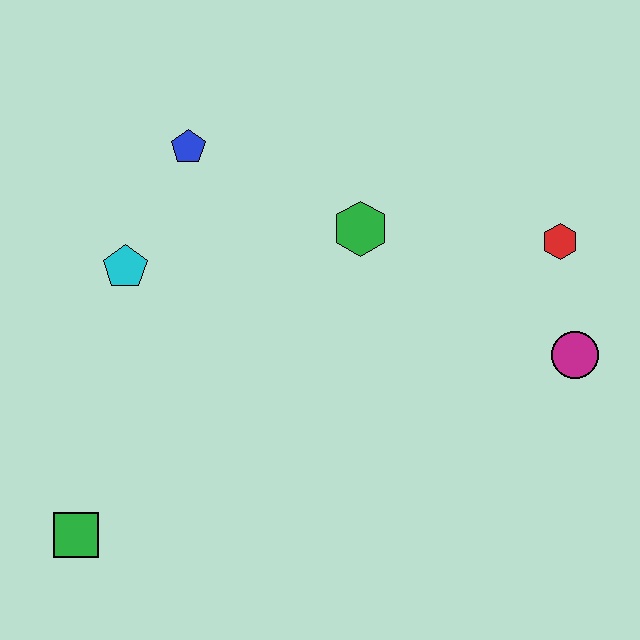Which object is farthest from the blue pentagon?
The magenta circle is farthest from the blue pentagon.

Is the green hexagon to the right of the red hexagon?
No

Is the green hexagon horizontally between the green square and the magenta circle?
Yes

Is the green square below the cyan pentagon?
Yes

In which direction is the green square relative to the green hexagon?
The green square is below the green hexagon.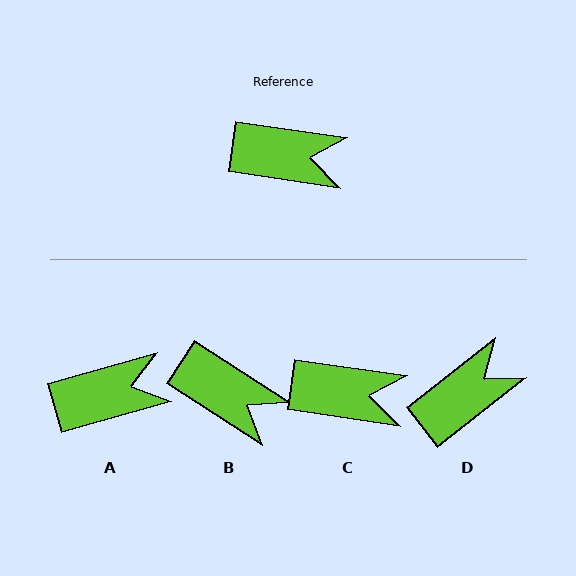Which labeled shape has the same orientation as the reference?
C.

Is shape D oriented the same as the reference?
No, it is off by about 47 degrees.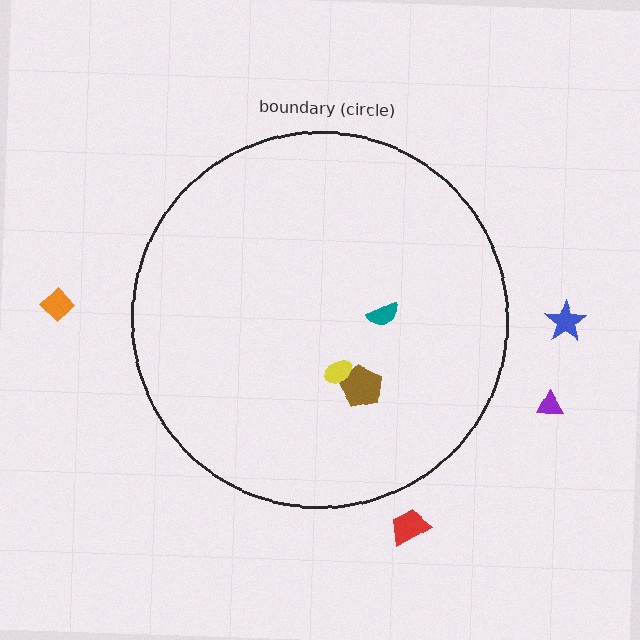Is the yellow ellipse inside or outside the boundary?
Inside.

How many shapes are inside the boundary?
3 inside, 4 outside.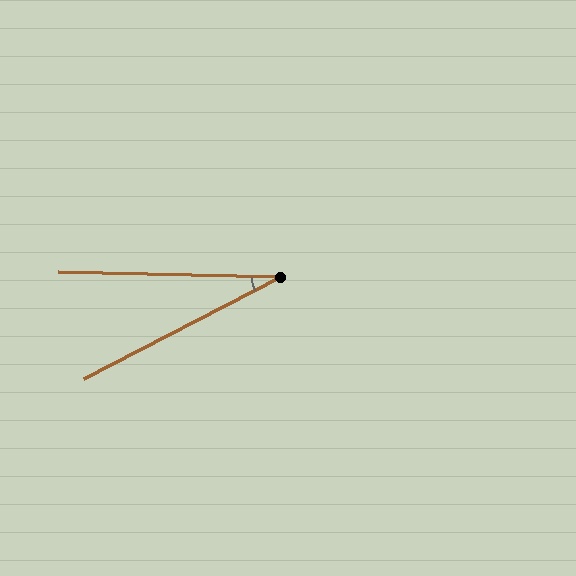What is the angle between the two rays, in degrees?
Approximately 29 degrees.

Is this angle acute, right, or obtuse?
It is acute.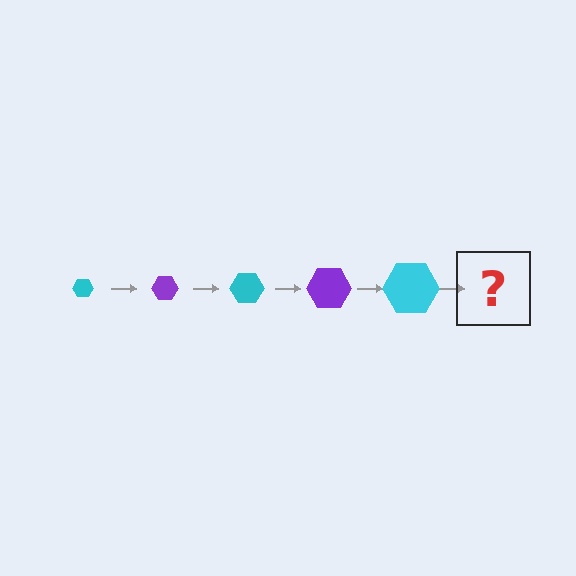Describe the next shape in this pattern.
It should be a purple hexagon, larger than the previous one.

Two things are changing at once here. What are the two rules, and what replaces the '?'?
The two rules are that the hexagon grows larger each step and the color cycles through cyan and purple. The '?' should be a purple hexagon, larger than the previous one.